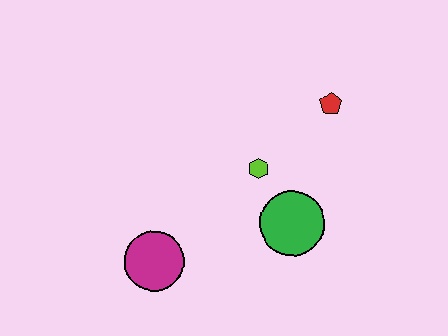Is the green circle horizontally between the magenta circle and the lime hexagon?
No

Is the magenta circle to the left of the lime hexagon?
Yes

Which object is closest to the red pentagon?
The lime hexagon is closest to the red pentagon.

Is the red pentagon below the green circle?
No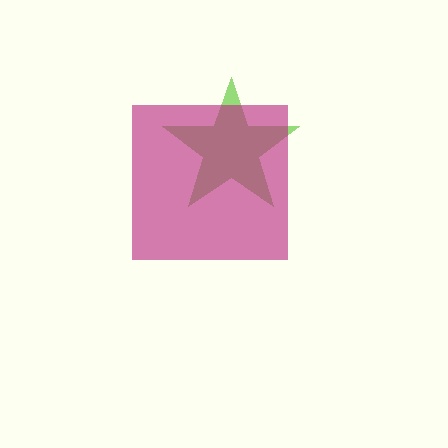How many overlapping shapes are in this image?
There are 2 overlapping shapes in the image.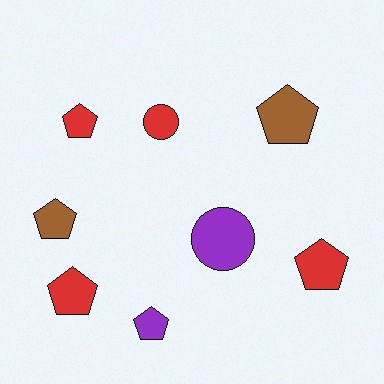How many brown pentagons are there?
There are 2 brown pentagons.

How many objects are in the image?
There are 8 objects.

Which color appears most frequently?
Red, with 4 objects.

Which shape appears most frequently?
Pentagon, with 6 objects.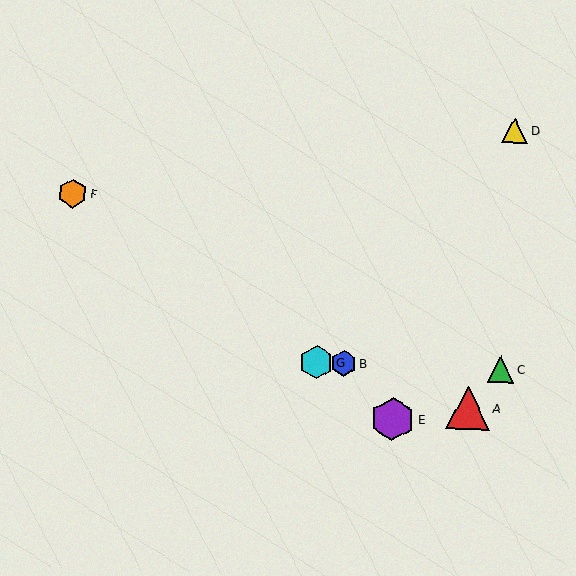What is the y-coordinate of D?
Object D is at y≈131.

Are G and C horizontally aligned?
Yes, both are at y≈362.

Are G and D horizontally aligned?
No, G is at y≈362 and D is at y≈131.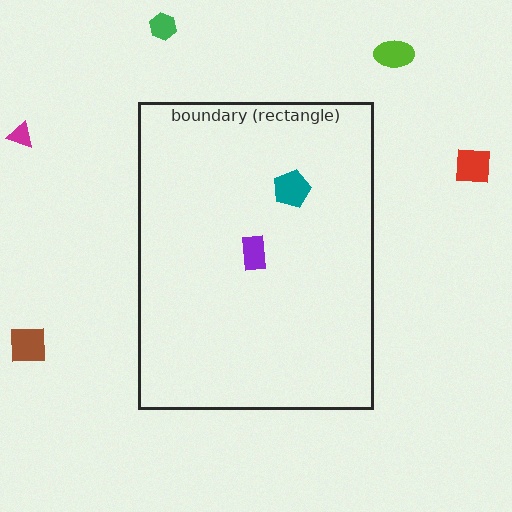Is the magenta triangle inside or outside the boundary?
Outside.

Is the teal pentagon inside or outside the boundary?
Inside.